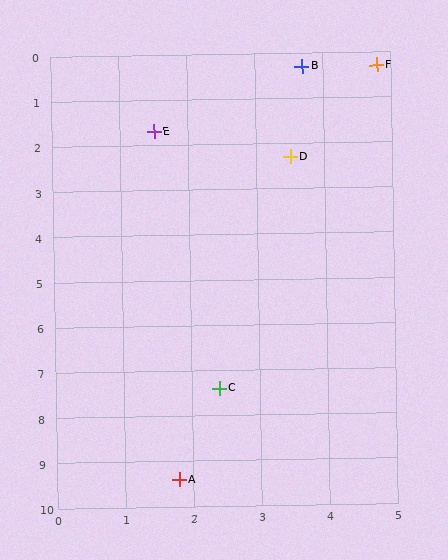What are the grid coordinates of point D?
Point D is at approximately (3.5, 2.3).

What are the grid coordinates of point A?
Point A is at approximately (1.8, 9.4).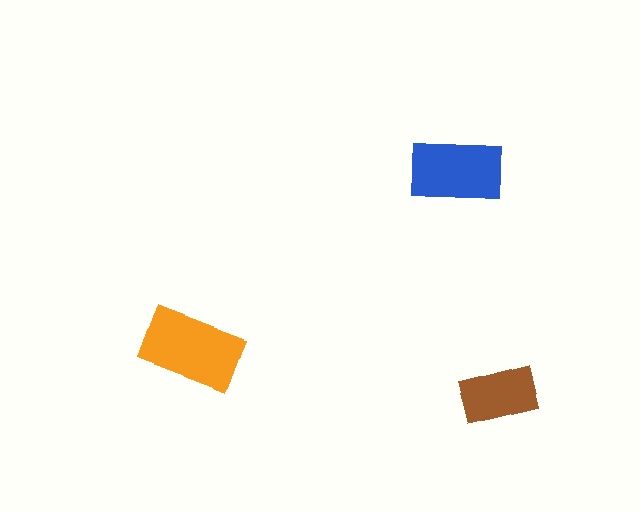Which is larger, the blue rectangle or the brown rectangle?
The blue one.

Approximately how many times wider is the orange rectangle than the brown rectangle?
About 1.5 times wider.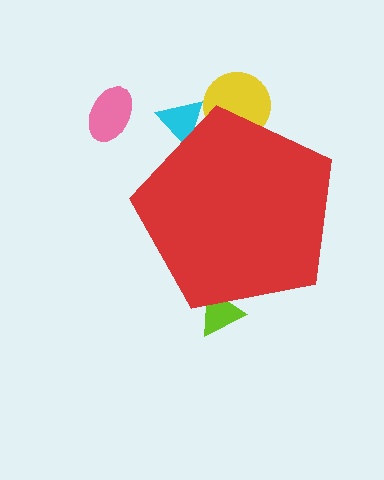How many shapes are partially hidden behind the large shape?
3 shapes are partially hidden.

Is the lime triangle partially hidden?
Yes, the lime triangle is partially hidden behind the red pentagon.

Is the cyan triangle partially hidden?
Yes, the cyan triangle is partially hidden behind the red pentagon.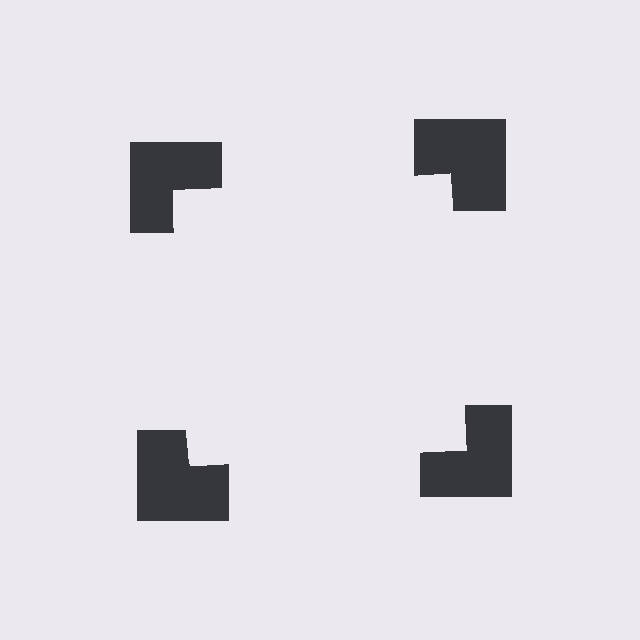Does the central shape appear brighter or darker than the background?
It typically appears slightly brighter than the background, even though no actual brightness change is drawn.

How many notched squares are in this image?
There are 4 — one at each vertex of the illusory square.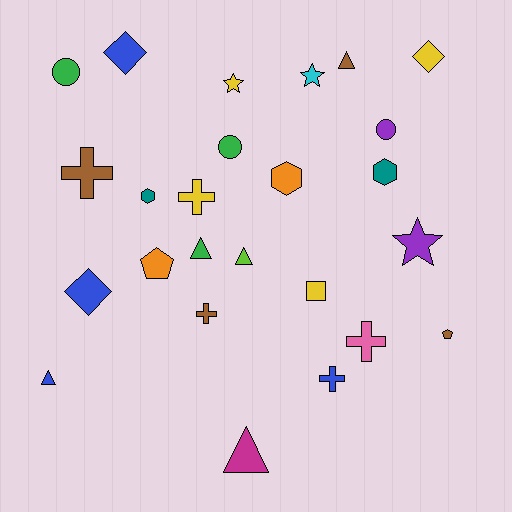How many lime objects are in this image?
There is 1 lime object.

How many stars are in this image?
There are 3 stars.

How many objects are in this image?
There are 25 objects.